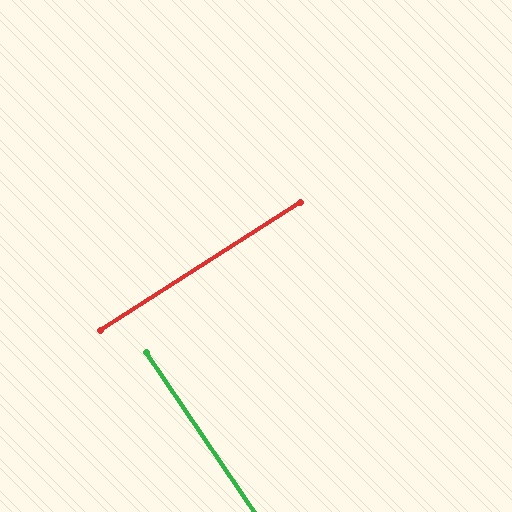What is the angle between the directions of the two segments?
Approximately 88 degrees.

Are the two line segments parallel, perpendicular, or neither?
Perpendicular — they meet at approximately 88°.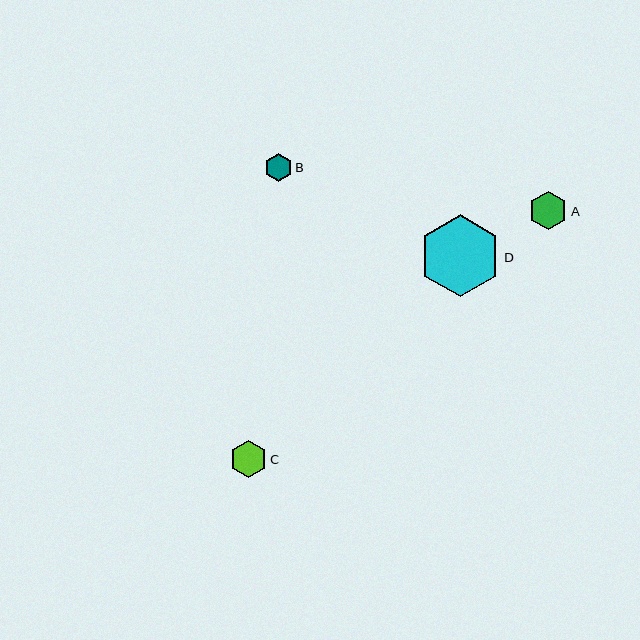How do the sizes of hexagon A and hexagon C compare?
Hexagon A and hexagon C are approximately the same size.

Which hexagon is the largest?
Hexagon D is the largest with a size of approximately 82 pixels.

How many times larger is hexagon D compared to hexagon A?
Hexagon D is approximately 2.1 times the size of hexagon A.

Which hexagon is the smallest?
Hexagon B is the smallest with a size of approximately 28 pixels.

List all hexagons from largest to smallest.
From largest to smallest: D, A, C, B.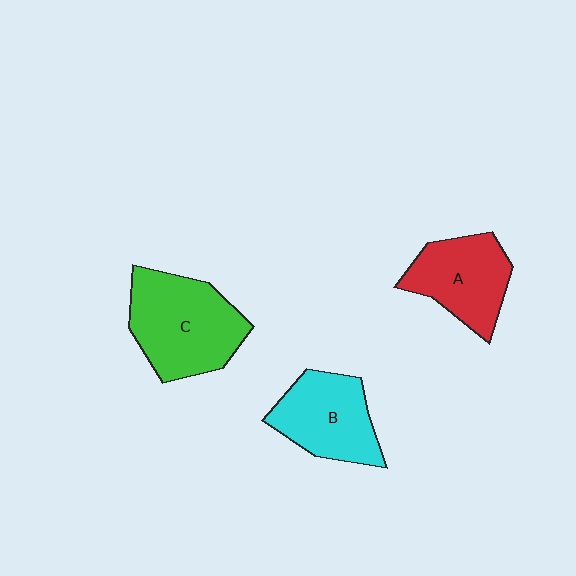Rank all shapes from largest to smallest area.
From largest to smallest: C (green), B (cyan), A (red).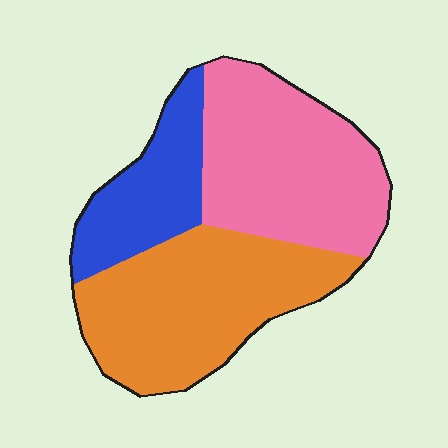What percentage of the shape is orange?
Orange takes up between a third and a half of the shape.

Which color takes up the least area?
Blue, at roughly 20%.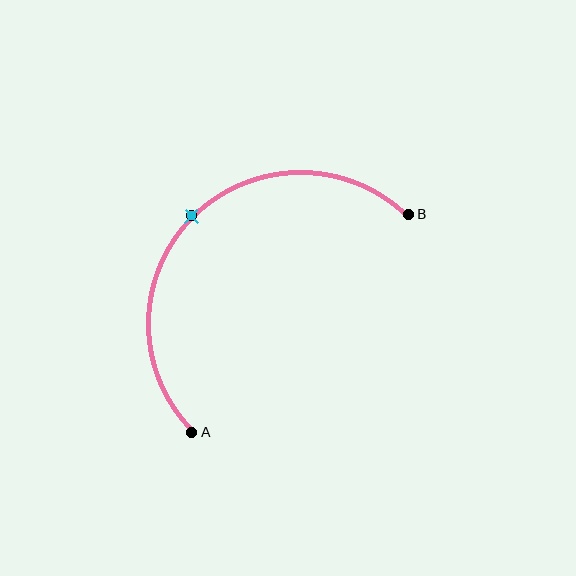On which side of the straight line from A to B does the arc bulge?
The arc bulges above and to the left of the straight line connecting A and B.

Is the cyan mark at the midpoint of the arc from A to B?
Yes. The cyan mark lies on the arc at equal arc-length from both A and B — it is the arc midpoint.